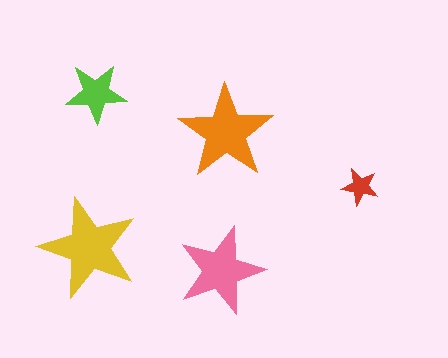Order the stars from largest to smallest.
the yellow one, the orange one, the pink one, the lime one, the red one.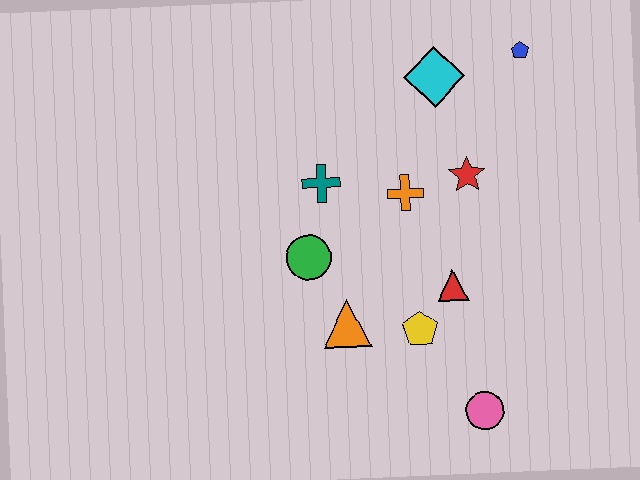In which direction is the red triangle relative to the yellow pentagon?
The red triangle is above the yellow pentagon.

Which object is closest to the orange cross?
The red star is closest to the orange cross.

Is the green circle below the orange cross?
Yes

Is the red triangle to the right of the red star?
No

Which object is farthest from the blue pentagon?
The pink circle is farthest from the blue pentagon.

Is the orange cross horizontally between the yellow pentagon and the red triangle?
No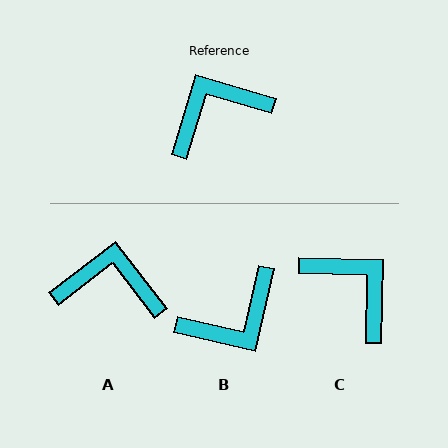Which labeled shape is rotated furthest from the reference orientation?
B, about 176 degrees away.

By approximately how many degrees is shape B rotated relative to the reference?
Approximately 176 degrees clockwise.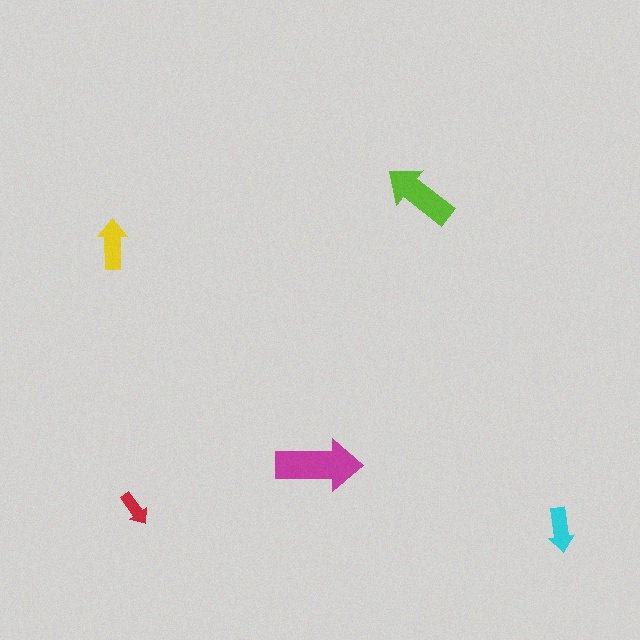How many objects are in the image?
There are 5 objects in the image.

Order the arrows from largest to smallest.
the magenta one, the lime one, the yellow one, the cyan one, the red one.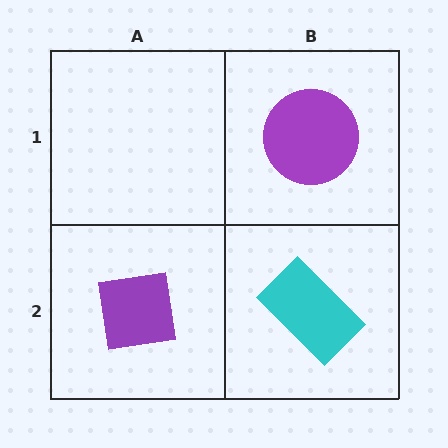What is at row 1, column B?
A purple circle.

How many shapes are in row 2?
2 shapes.